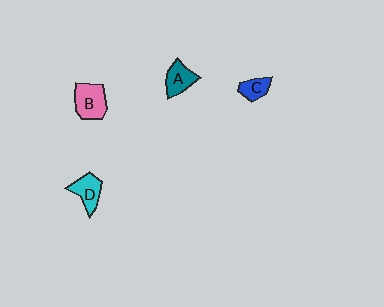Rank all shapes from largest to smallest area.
From largest to smallest: B (pink), D (cyan), A (teal), C (blue).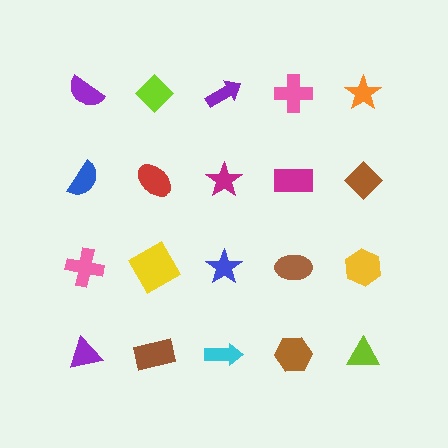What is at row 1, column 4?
A pink cross.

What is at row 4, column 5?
A lime triangle.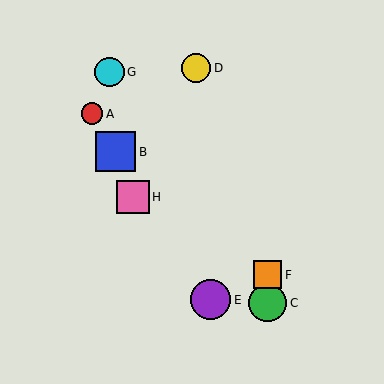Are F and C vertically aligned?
Yes, both are at x≈268.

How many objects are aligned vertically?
2 objects (C, F) are aligned vertically.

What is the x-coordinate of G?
Object G is at x≈109.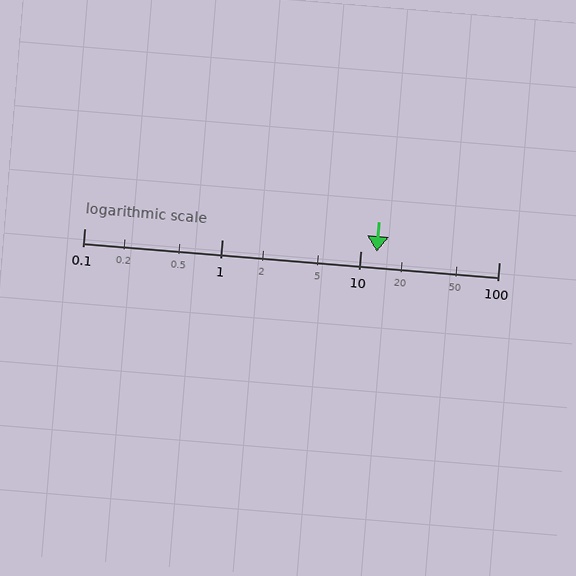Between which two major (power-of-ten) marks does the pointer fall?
The pointer is between 10 and 100.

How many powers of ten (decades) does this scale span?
The scale spans 3 decades, from 0.1 to 100.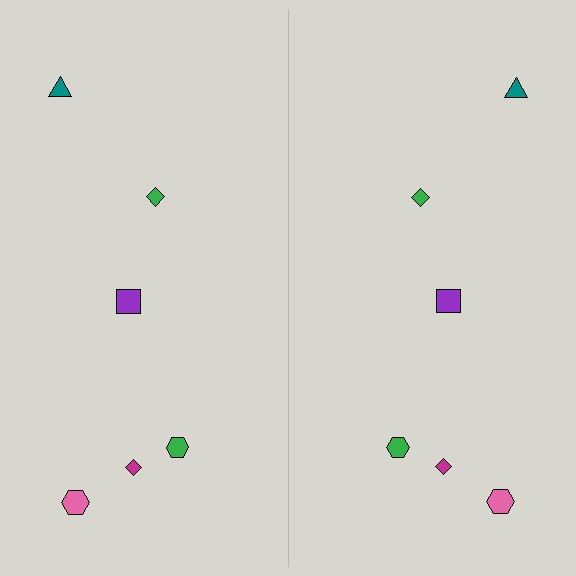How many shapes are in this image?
There are 12 shapes in this image.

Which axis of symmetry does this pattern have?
The pattern has a vertical axis of symmetry running through the center of the image.